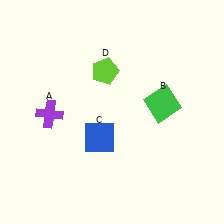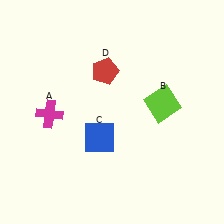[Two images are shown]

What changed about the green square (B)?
In Image 1, B is green. In Image 2, it changed to lime.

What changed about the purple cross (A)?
In Image 1, A is purple. In Image 2, it changed to magenta.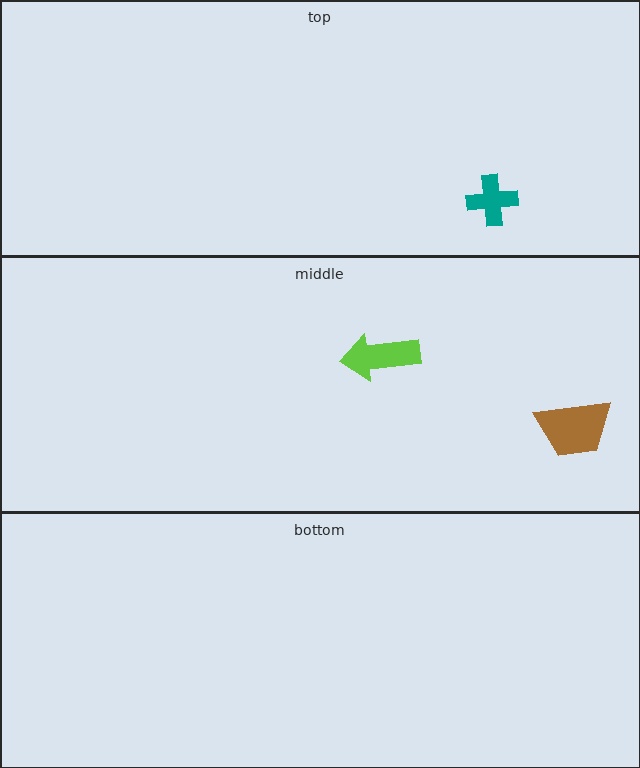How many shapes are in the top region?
1.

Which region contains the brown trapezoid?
The middle region.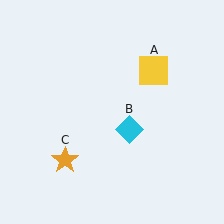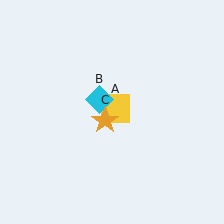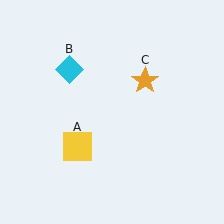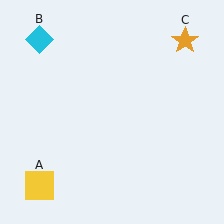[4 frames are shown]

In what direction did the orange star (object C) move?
The orange star (object C) moved up and to the right.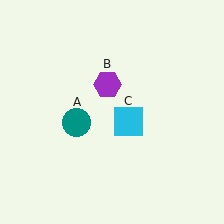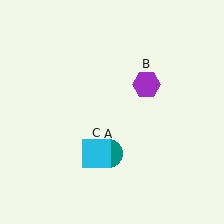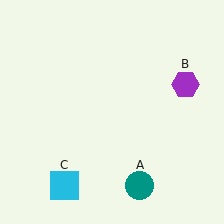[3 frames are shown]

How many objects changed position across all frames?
3 objects changed position: teal circle (object A), purple hexagon (object B), cyan square (object C).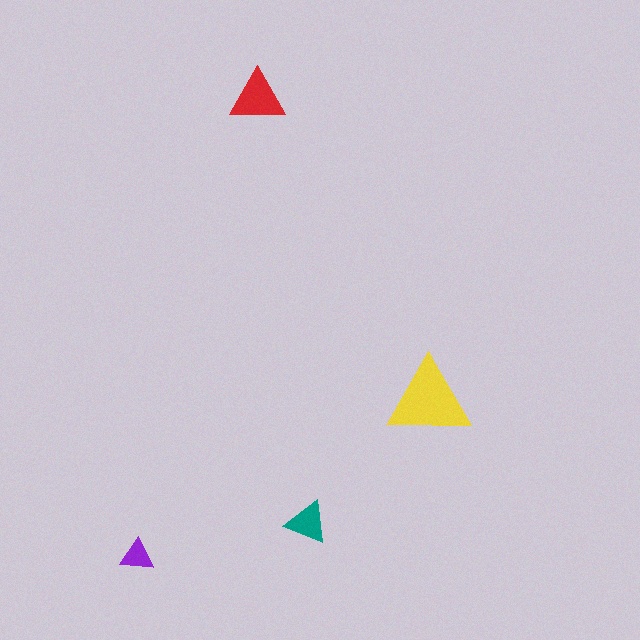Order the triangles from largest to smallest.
the yellow one, the red one, the teal one, the purple one.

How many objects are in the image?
There are 4 objects in the image.